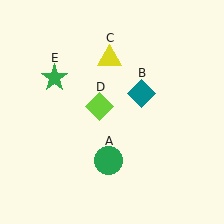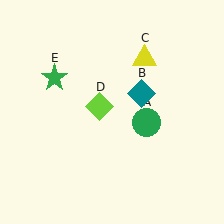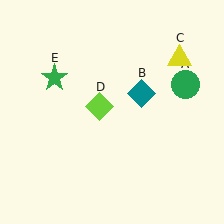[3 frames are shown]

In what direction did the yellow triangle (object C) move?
The yellow triangle (object C) moved right.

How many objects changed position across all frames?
2 objects changed position: green circle (object A), yellow triangle (object C).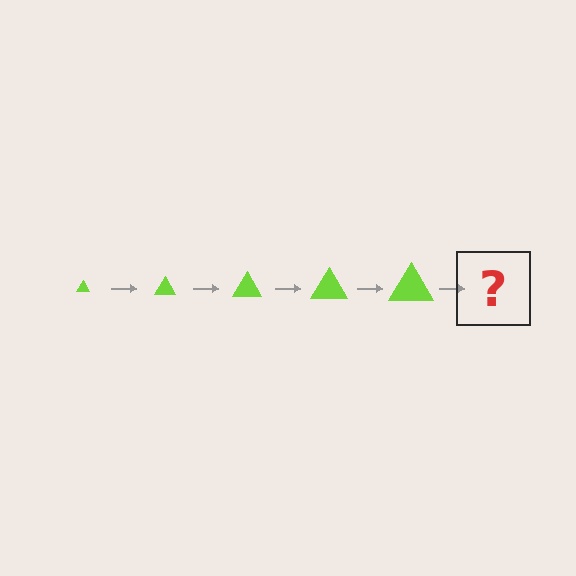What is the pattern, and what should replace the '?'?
The pattern is that the triangle gets progressively larger each step. The '?' should be a lime triangle, larger than the previous one.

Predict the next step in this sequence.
The next step is a lime triangle, larger than the previous one.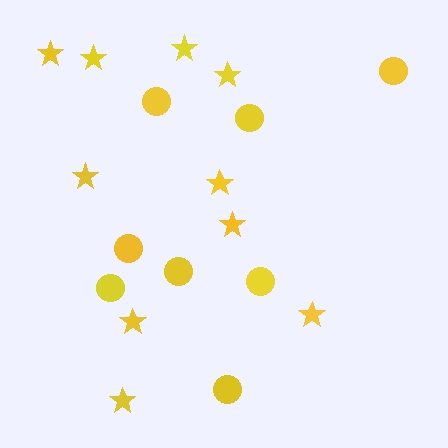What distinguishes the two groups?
There are 2 groups: one group of circles (8) and one group of stars (10).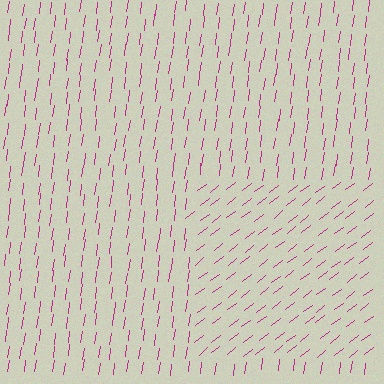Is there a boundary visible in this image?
Yes, there is a texture boundary formed by a change in line orientation.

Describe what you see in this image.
The image is filled with small magenta line segments. A rectangle region in the image has lines oriented differently from the surrounding lines, creating a visible texture boundary.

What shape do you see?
I see a rectangle.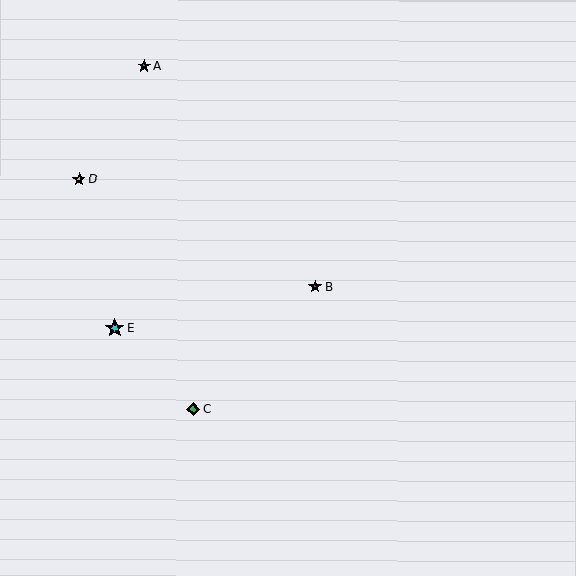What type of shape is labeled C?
Shape C is a green diamond.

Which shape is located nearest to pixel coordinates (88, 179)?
The yellow star (labeled D) at (79, 179) is nearest to that location.